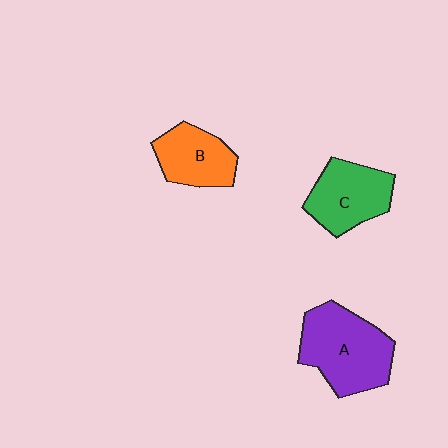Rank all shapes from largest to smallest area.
From largest to smallest: A (purple), C (green), B (orange).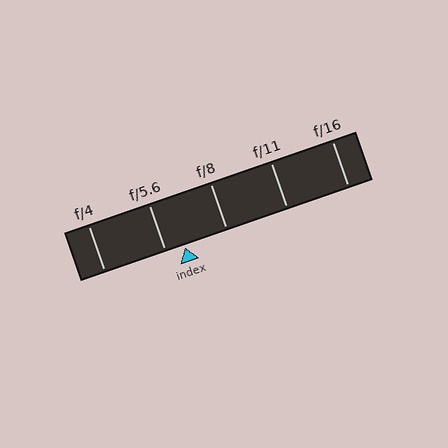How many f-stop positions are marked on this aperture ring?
There are 5 f-stop positions marked.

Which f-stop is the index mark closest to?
The index mark is closest to f/5.6.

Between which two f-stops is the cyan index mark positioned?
The index mark is between f/5.6 and f/8.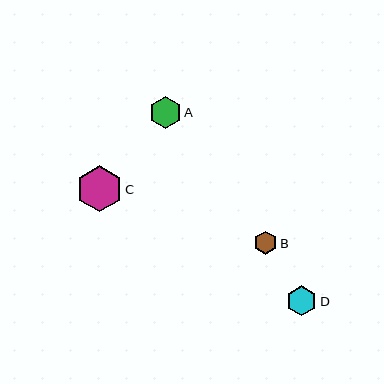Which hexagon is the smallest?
Hexagon B is the smallest with a size of approximately 23 pixels.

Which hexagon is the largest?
Hexagon C is the largest with a size of approximately 46 pixels.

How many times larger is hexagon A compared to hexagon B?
Hexagon A is approximately 1.4 times the size of hexagon B.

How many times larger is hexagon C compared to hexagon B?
Hexagon C is approximately 2.0 times the size of hexagon B.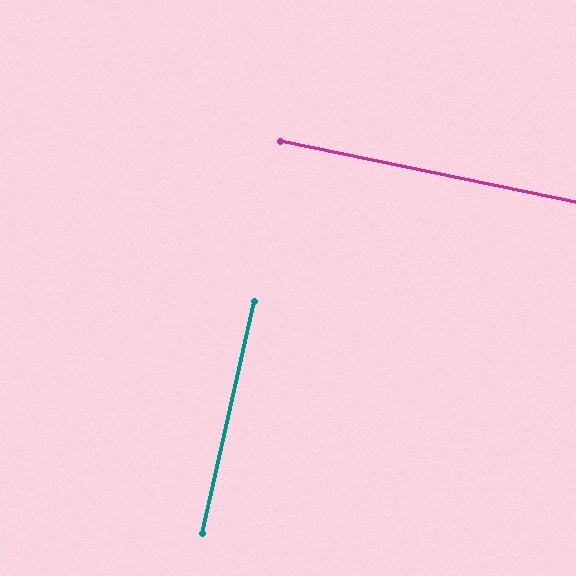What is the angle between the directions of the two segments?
Approximately 89 degrees.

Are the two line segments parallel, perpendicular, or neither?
Perpendicular — they meet at approximately 89°.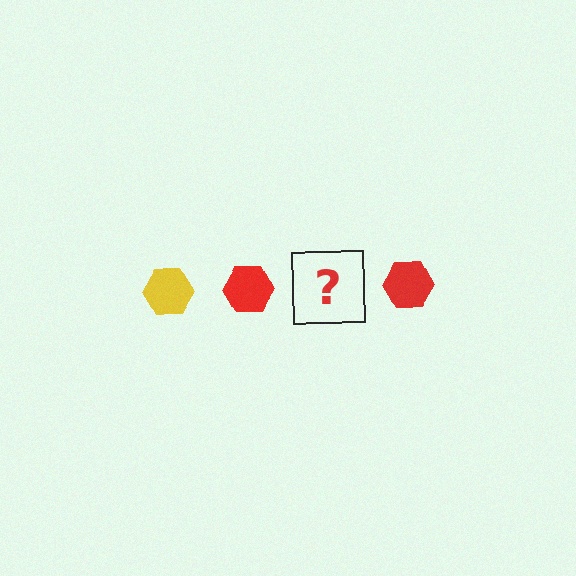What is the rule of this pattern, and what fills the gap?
The rule is that the pattern cycles through yellow, red hexagons. The gap should be filled with a yellow hexagon.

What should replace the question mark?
The question mark should be replaced with a yellow hexagon.